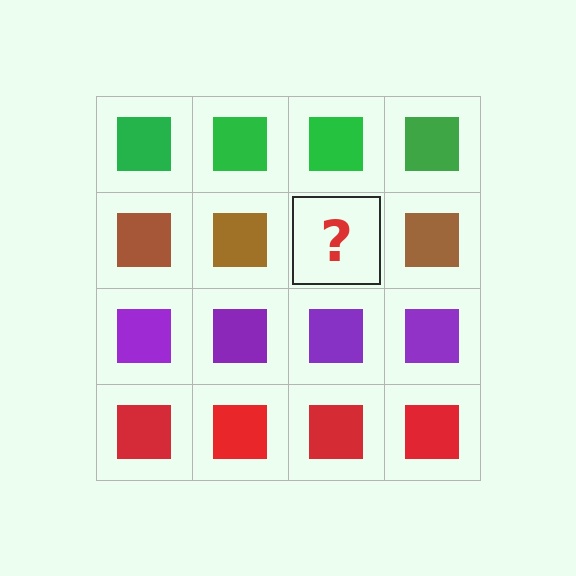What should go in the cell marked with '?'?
The missing cell should contain a brown square.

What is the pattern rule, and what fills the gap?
The rule is that each row has a consistent color. The gap should be filled with a brown square.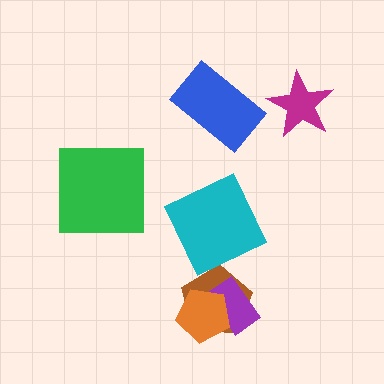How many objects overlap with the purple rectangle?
2 objects overlap with the purple rectangle.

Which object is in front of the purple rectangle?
The orange pentagon is in front of the purple rectangle.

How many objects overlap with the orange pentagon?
2 objects overlap with the orange pentagon.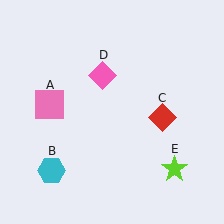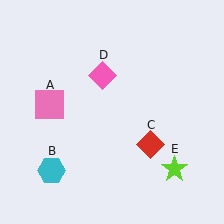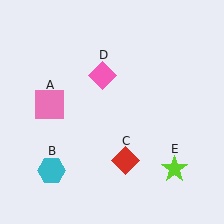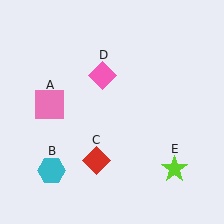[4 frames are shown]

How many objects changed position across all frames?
1 object changed position: red diamond (object C).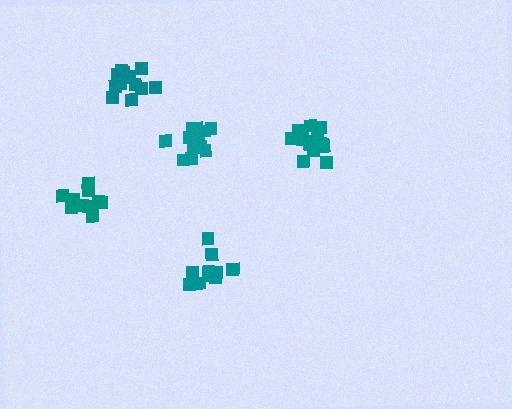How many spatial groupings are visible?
There are 5 spatial groupings.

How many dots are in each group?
Group 1: 12 dots, Group 2: 15 dots, Group 3: 11 dots, Group 4: 10 dots, Group 5: 13 dots (61 total).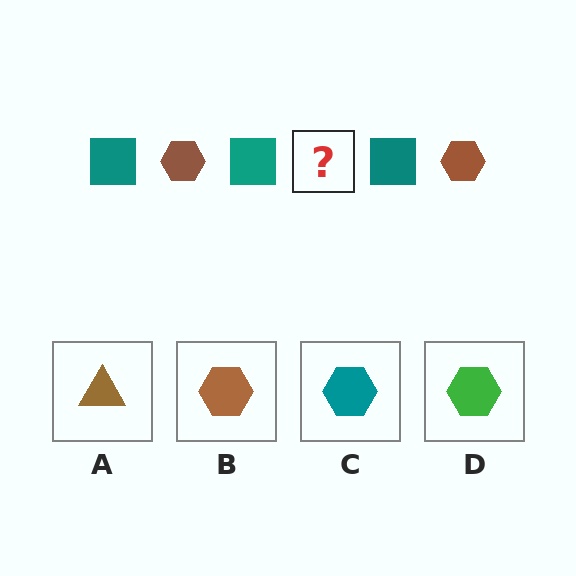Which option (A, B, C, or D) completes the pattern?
B.